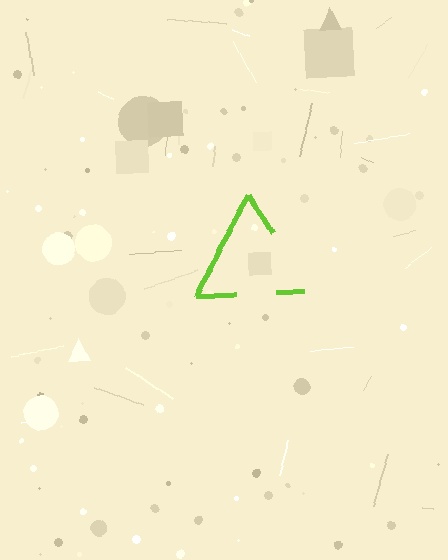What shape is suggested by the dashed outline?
The dashed outline suggests a triangle.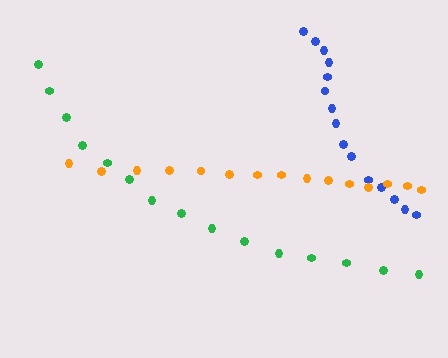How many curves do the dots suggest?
There are 3 distinct paths.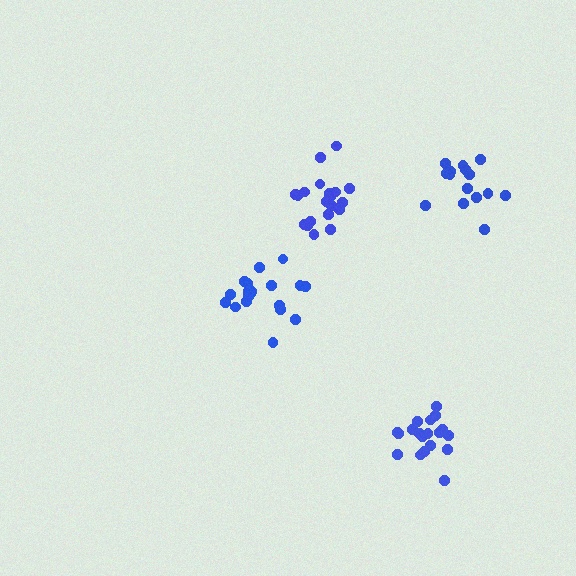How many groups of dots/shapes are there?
There are 4 groups.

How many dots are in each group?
Group 1: 21 dots, Group 2: 19 dots, Group 3: 15 dots, Group 4: 19 dots (74 total).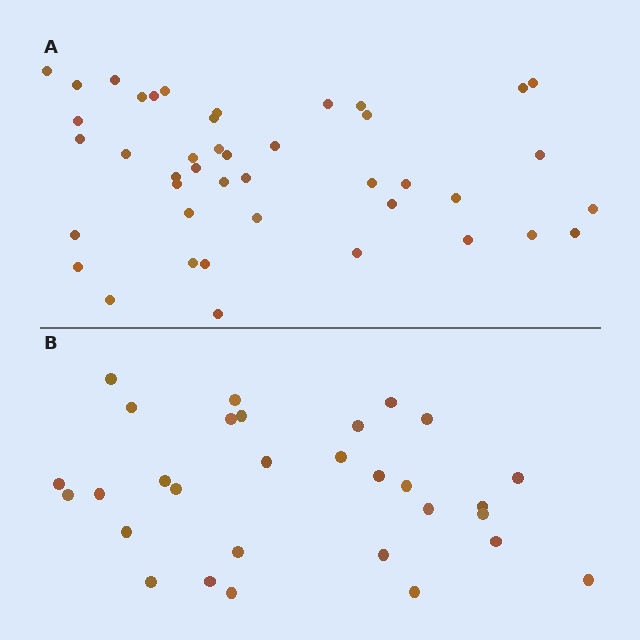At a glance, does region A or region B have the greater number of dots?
Region A (the top region) has more dots.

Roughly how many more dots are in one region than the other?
Region A has approximately 15 more dots than region B.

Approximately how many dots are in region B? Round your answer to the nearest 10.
About 30 dots.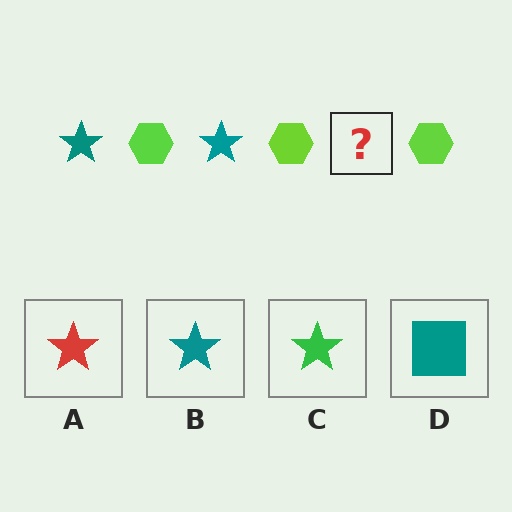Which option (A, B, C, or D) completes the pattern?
B.